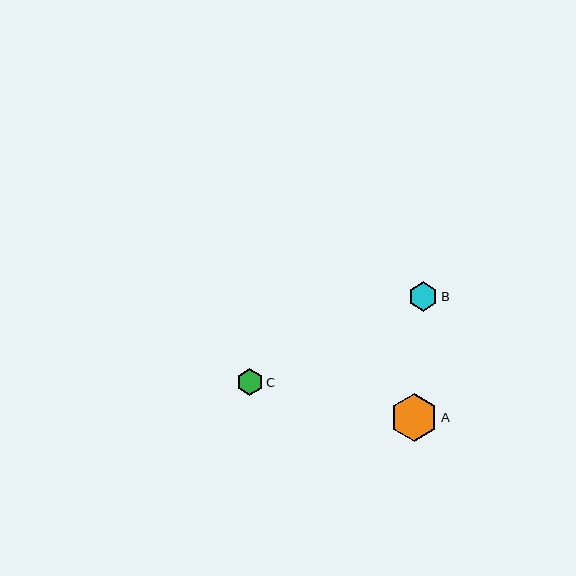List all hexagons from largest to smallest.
From largest to smallest: A, B, C.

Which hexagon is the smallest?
Hexagon C is the smallest with a size of approximately 26 pixels.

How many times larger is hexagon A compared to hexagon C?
Hexagon A is approximately 1.8 times the size of hexagon C.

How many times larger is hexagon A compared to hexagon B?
Hexagon A is approximately 1.6 times the size of hexagon B.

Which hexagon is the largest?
Hexagon A is the largest with a size of approximately 47 pixels.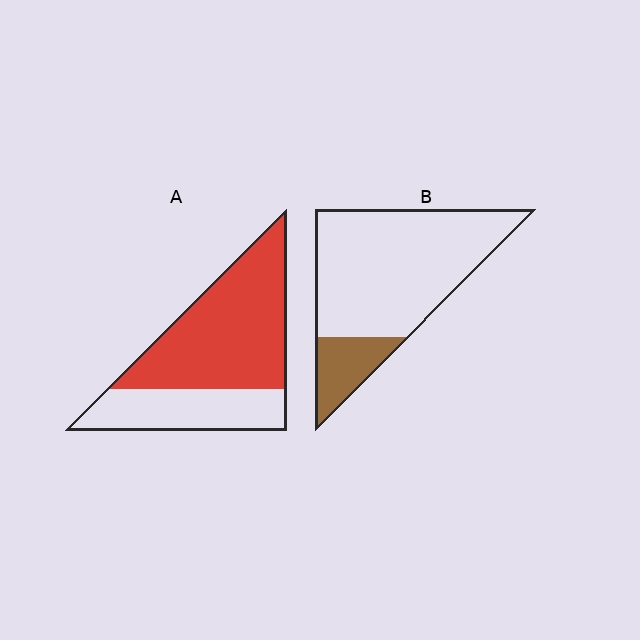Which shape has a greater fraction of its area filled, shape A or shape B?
Shape A.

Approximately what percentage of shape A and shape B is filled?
A is approximately 65% and B is approximately 20%.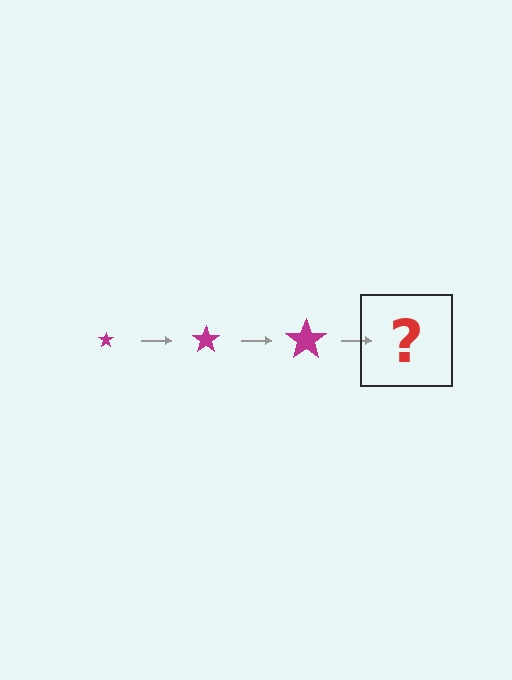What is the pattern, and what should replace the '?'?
The pattern is that the star gets progressively larger each step. The '?' should be a magenta star, larger than the previous one.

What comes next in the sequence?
The next element should be a magenta star, larger than the previous one.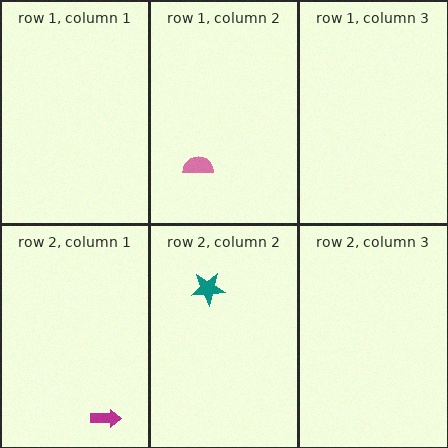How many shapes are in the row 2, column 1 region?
1.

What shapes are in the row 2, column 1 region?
The magenta arrow.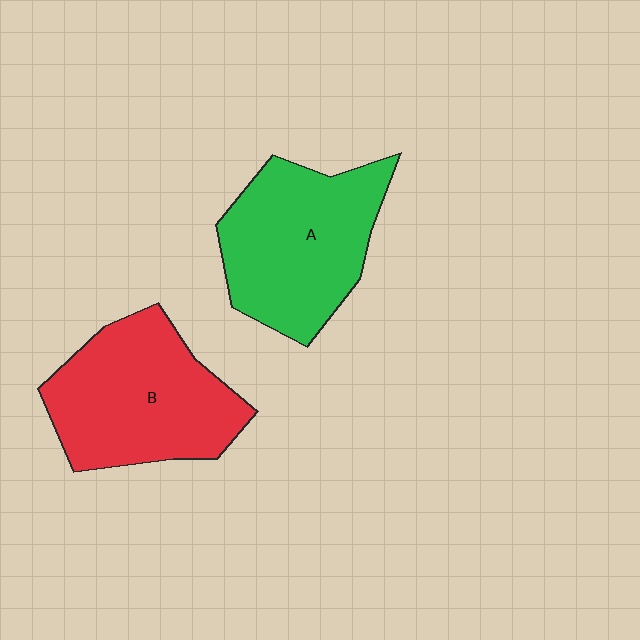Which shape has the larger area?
Shape B (red).